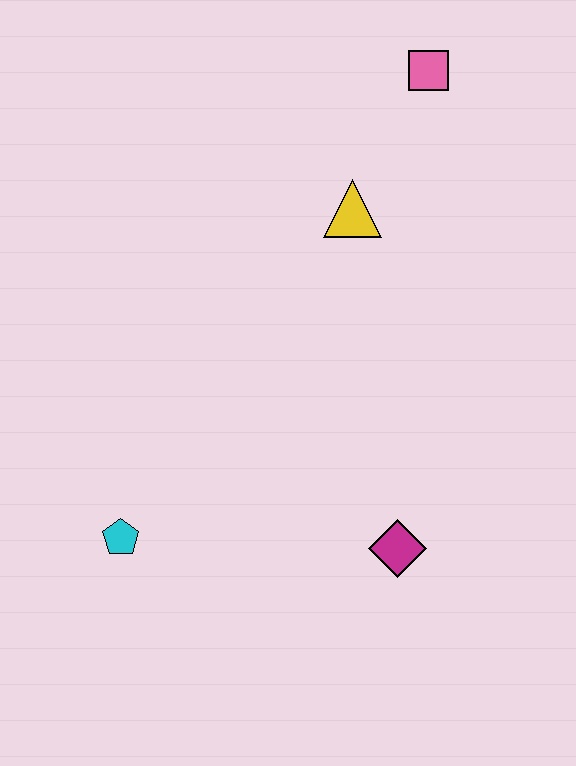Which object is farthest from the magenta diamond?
The pink square is farthest from the magenta diamond.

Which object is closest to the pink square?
The yellow triangle is closest to the pink square.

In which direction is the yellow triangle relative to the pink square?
The yellow triangle is below the pink square.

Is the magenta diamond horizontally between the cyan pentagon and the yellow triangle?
No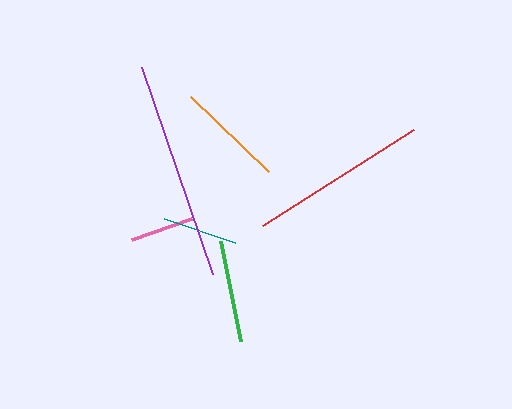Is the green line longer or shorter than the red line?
The red line is longer than the green line.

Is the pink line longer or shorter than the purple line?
The purple line is longer than the pink line.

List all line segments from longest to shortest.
From longest to shortest: purple, red, orange, green, teal, pink.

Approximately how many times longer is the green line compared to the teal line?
The green line is approximately 1.4 times the length of the teal line.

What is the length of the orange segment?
The orange segment is approximately 109 pixels long.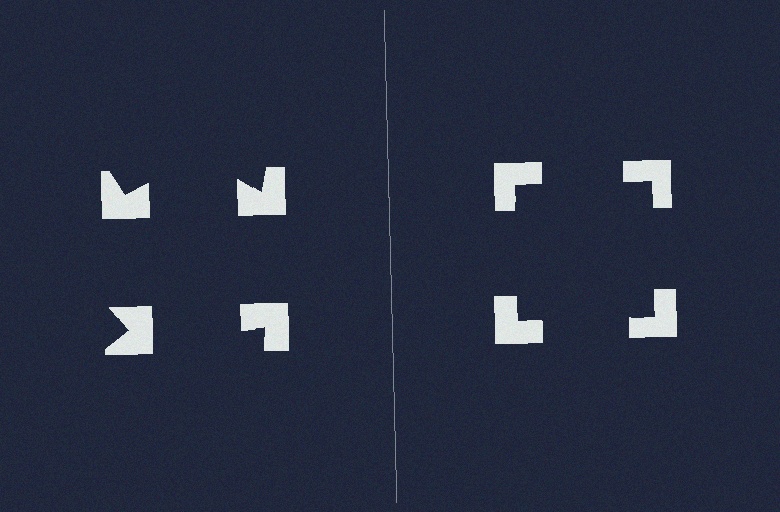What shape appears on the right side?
An illusory square.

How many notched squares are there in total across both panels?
8 — 4 on each side.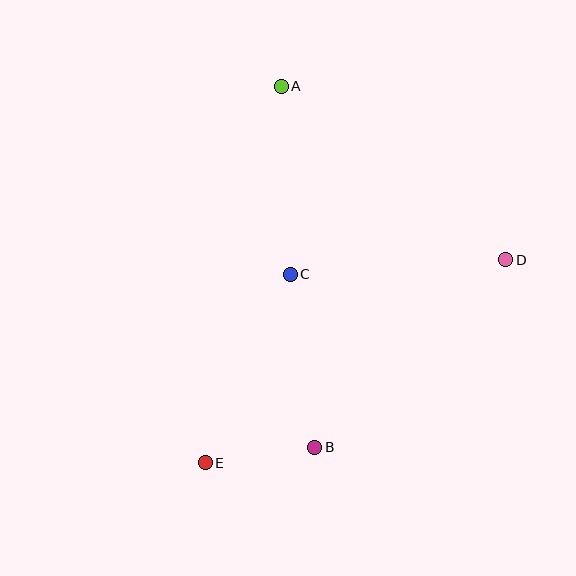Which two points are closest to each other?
Points B and E are closest to each other.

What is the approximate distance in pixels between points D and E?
The distance between D and E is approximately 363 pixels.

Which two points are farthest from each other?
Points A and E are farthest from each other.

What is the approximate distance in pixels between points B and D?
The distance between B and D is approximately 268 pixels.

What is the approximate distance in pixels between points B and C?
The distance between B and C is approximately 174 pixels.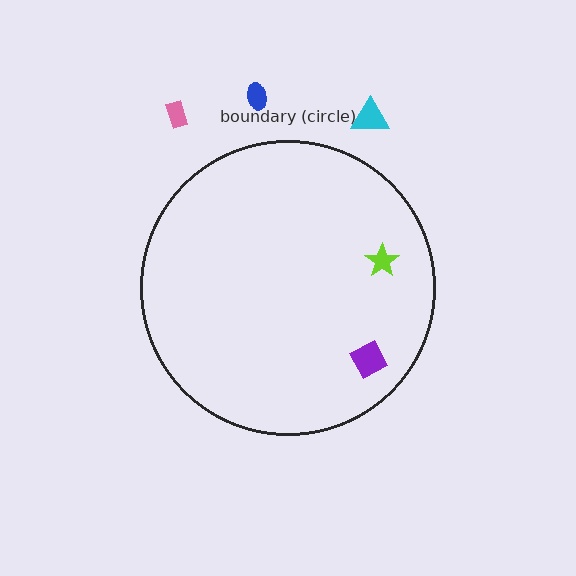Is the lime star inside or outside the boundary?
Inside.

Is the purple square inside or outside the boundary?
Inside.